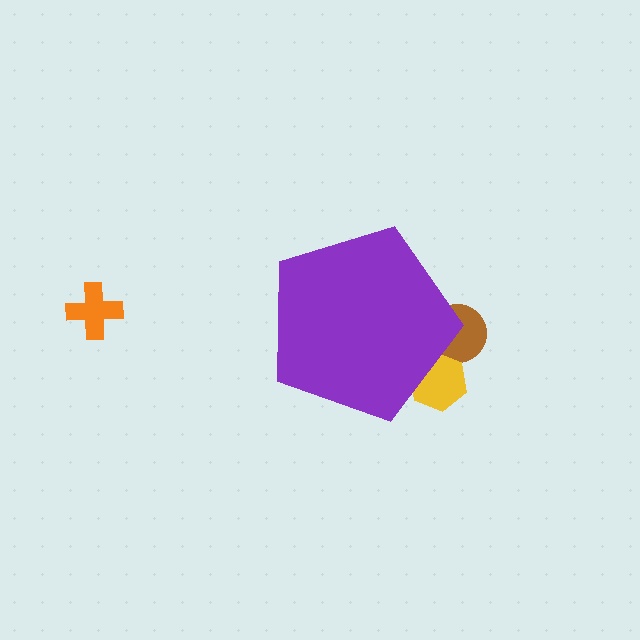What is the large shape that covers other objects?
A purple pentagon.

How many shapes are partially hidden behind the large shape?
2 shapes are partially hidden.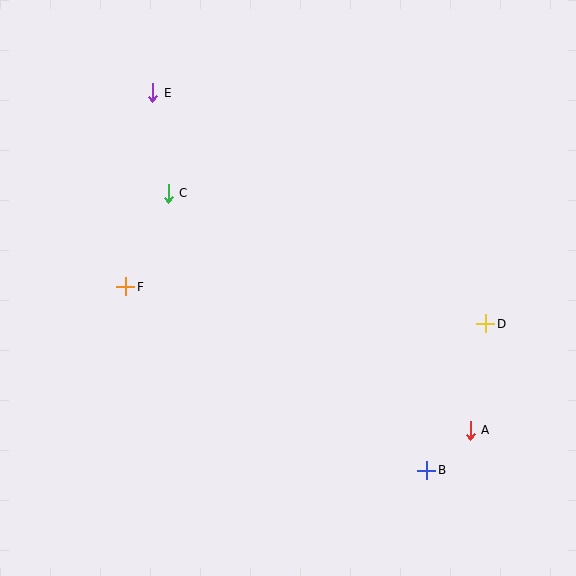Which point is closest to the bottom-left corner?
Point F is closest to the bottom-left corner.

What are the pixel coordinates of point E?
Point E is at (153, 93).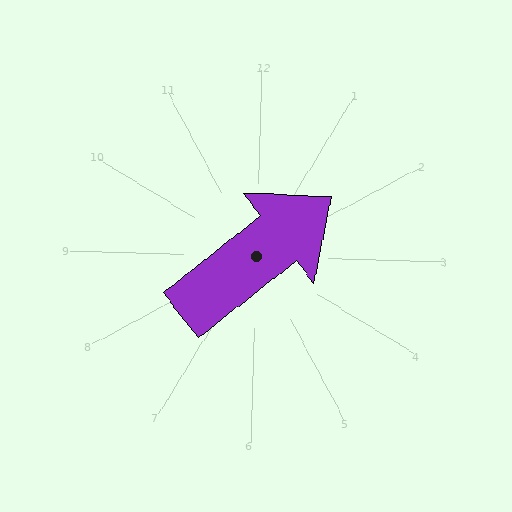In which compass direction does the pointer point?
Northeast.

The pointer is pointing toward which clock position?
Roughly 2 o'clock.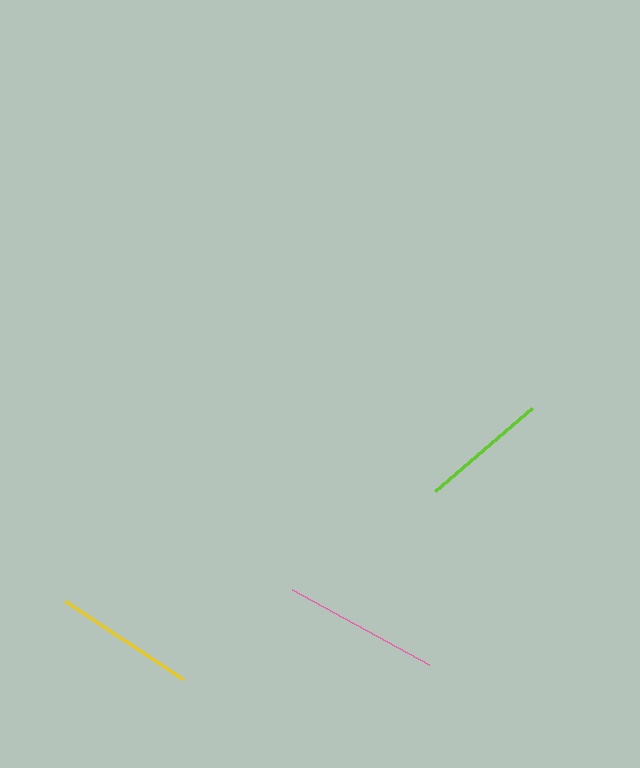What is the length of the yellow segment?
The yellow segment is approximately 141 pixels long.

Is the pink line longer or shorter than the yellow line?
The pink line is longer than the yellow line.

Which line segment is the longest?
The pink line is the longest at approximately 157 pixels.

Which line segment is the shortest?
The lime line is the shortest at approximately 127 pixels.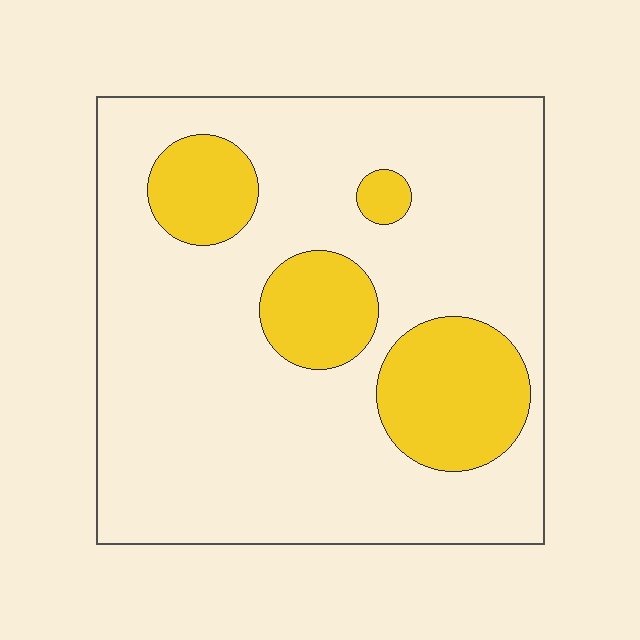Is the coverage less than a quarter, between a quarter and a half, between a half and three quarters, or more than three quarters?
Less than a quarter.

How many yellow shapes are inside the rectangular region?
4.